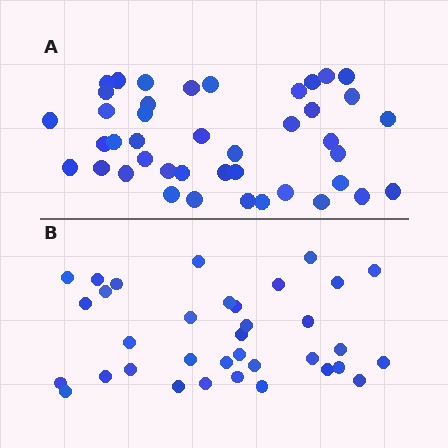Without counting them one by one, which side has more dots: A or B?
Region A (the top region) has more dots.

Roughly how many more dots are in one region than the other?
Region A has roughly 8 or so more dots than region B.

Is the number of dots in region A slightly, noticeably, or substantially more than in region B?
Region A has only slightly more — the two regions are fairly close. The ratio is roughly 1.2 to 1.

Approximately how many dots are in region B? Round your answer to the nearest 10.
About 40 dots. (The exact count is 35, which rounds to 40.)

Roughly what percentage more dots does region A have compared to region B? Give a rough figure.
About 20% more.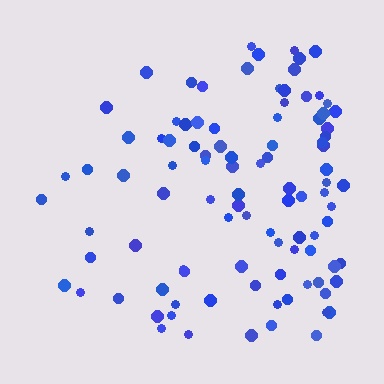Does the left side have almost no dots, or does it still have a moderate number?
Still a moderate number, just noticeably fewer than the right.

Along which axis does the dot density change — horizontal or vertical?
Horizontal.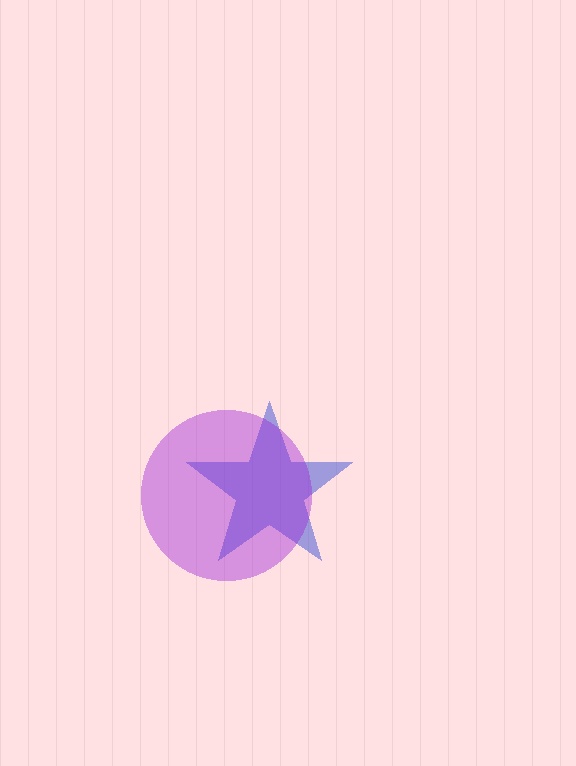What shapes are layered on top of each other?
The layered shapes are: a blue star, a purple circle.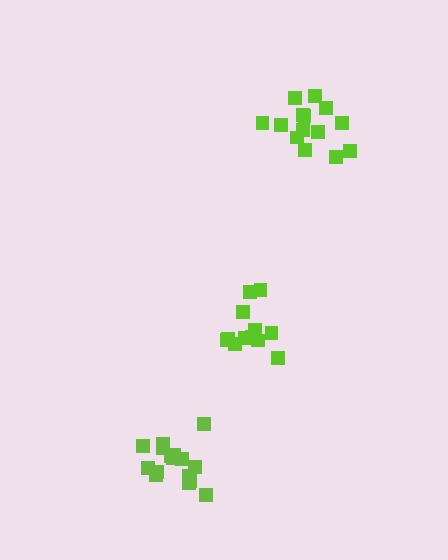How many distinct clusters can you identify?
There are 3 distinct clusters.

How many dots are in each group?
Group 1: 16 dots, Group 2: 12 dots, Group 3: 14 dots (42 total).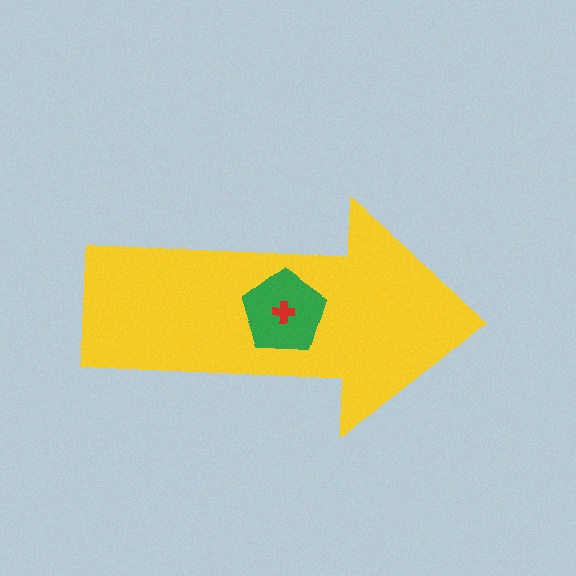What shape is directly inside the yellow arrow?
The green pentagon.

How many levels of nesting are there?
3.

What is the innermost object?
The red cross.